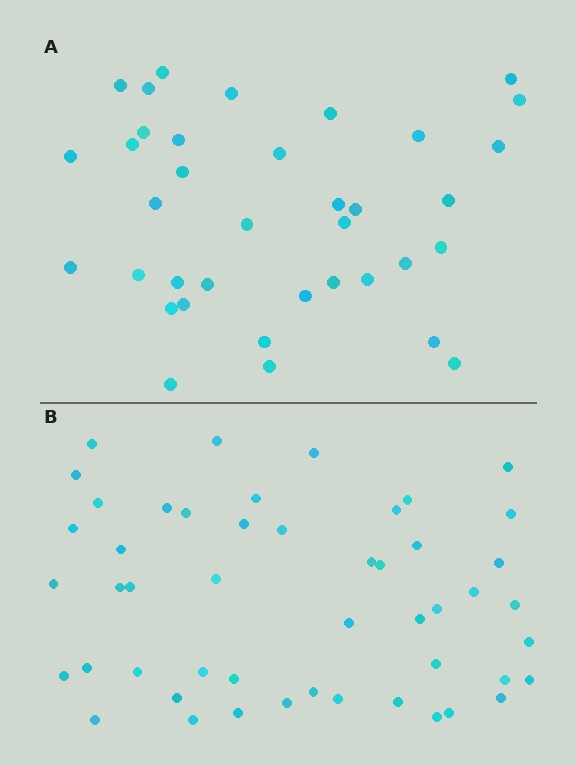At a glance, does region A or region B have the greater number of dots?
Region B (the bottom region) has more dots.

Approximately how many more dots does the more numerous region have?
Region B has roughly 12 or so more dots than region A.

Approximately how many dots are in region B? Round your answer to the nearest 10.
About 50 dots. (The exact count is 49, which rounds to 50.)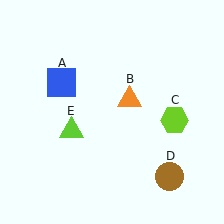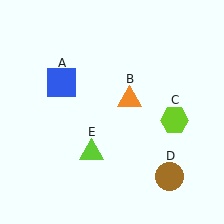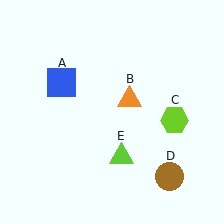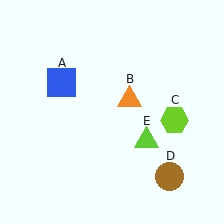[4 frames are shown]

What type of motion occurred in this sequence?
The lime triangle (object E) rotated counterclockwise around the center of the scene.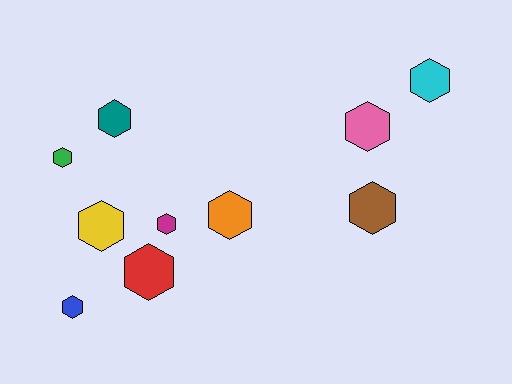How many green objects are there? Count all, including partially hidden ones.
There is 1 green object.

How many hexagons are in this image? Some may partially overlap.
There are 10 hexagons.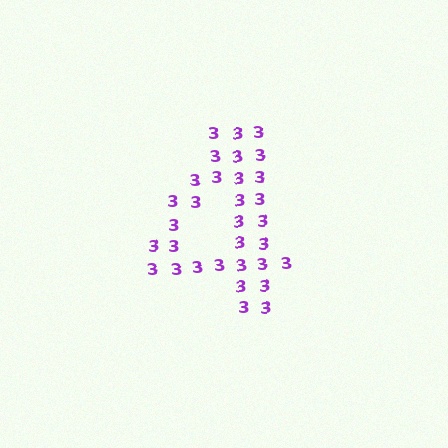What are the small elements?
The small elements are digit 3's.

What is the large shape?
The large shape is the digit 4.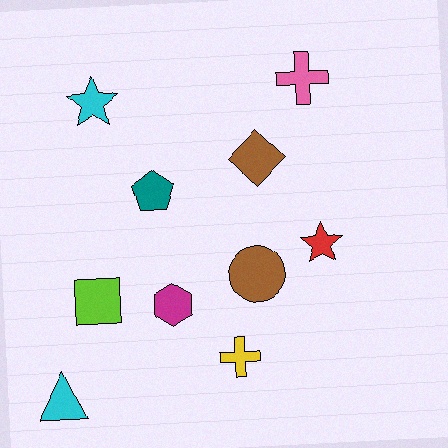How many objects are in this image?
There are 10 objects.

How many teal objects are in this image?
There is 1 teal object.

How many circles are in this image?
There is 1 circle.